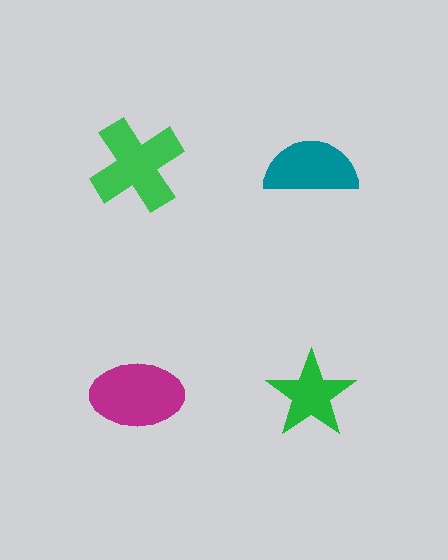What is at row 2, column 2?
A green star.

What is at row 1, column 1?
A green cross.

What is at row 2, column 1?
A magenta ellipse.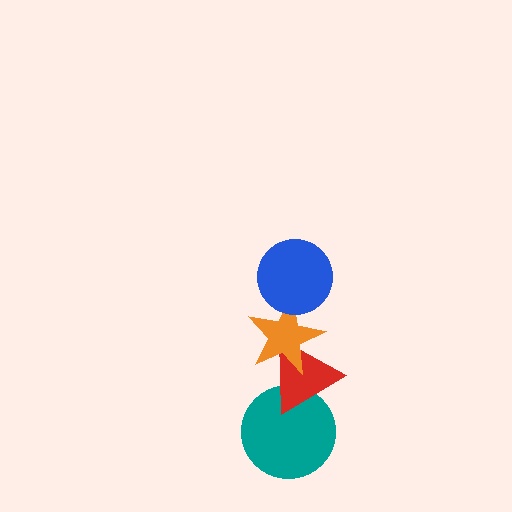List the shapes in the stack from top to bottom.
From top to bottom: the blue circle, the orange star, the red triangle, the teal circle.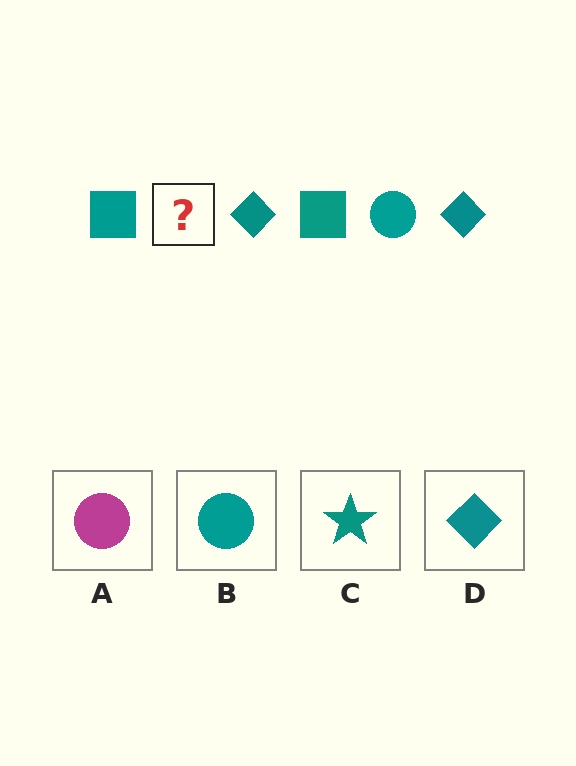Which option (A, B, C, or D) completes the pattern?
B.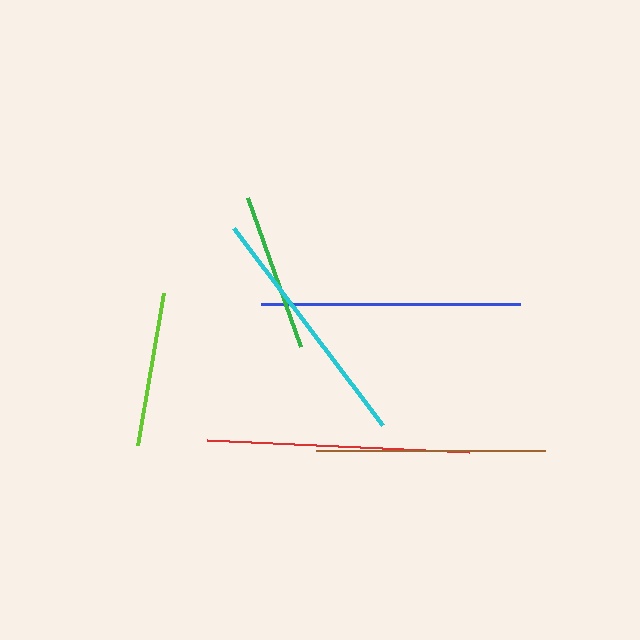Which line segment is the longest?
The red line is the longest at approximately 263 pixels.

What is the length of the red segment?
The red segment is approximately 263 pixels long.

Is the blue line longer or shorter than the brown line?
The blue line is longer than the brown line.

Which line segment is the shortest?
The lime line is the shortest at approximately 154 pixels.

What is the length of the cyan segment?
The cyan segment is approximately 247 pixels long.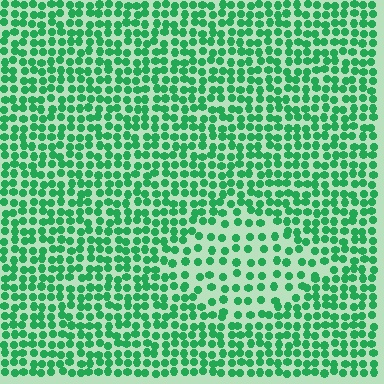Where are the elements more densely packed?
The elements are more densely packed outside the diamond boundary.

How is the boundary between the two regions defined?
The boundary is defined by a change in element density (approximately 1.8x ratio). All elements are the same color, size, and shape.